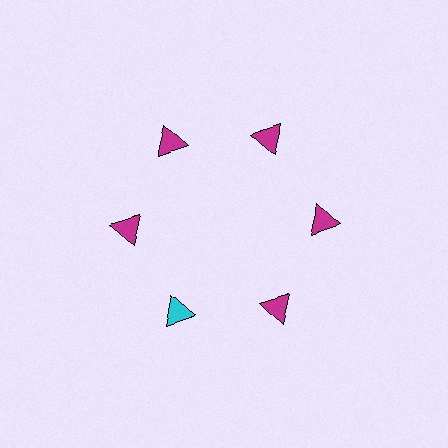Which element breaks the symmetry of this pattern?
The cyan triangle at roughly the 7 o'clock position breaks the symmetry. All other shapes are magenta triangles.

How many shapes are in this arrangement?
There are 6 shapes arranged in a ring pattern.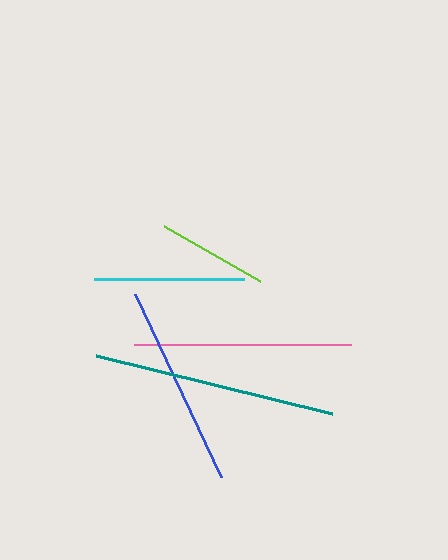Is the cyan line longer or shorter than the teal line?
The teal line is longer than the cyan line.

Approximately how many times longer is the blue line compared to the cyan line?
The blue line is approximately 1.3 times the length of the cyan line.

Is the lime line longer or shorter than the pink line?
The pink line is longer than the lime line.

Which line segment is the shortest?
The lime line is the shortest at approximately 110 pixels.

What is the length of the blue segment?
The blue segment is approximately 202 pixels long.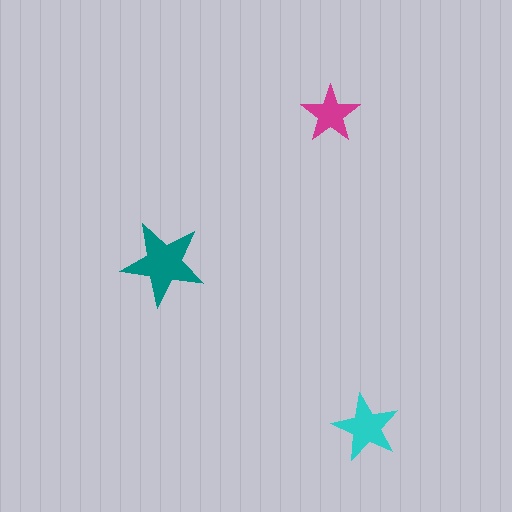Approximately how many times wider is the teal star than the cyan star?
About 1.5 times wider.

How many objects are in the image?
There are 3 objects in the image.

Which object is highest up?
The magenta star is topmost.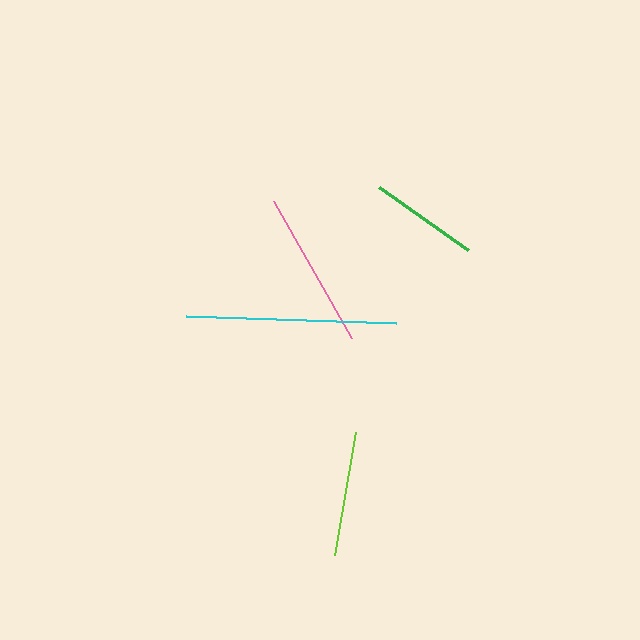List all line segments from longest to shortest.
From longest to shortest: cyan, pink, lime, green.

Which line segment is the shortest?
The green line is the shortest at approximately 109 pixels.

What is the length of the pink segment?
The pink segment is approximately 157 pixels long.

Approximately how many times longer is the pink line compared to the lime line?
The pink line is approximately 1.3 times the length of the lime line.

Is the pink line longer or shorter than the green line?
The pink line is longer than the green line.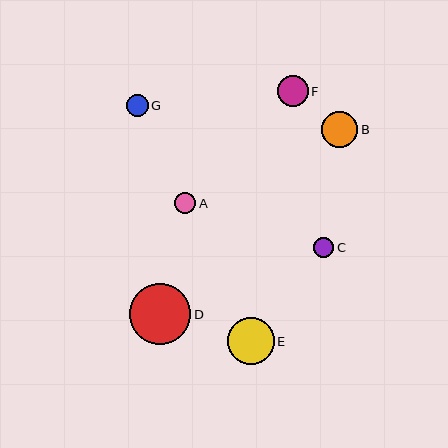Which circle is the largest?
Circle D is the largest with a size of approximately 61 pixels.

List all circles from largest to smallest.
From largest to smallest: D, E, B, F, G, A, C.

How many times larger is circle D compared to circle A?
Circle D is approximately 2.9 times the size of circle A.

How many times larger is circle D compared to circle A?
Circle D is approximately 2.9 times the size of circle A.